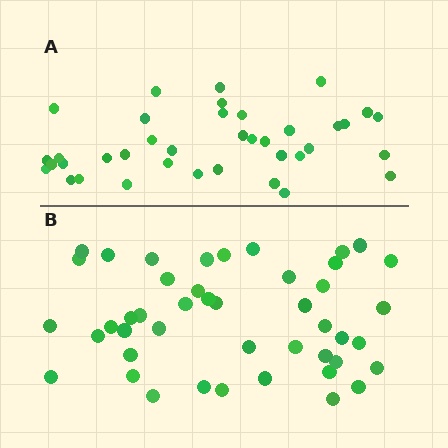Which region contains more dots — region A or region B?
Region B (the bottom region) has more dots.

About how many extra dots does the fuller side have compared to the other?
Region B has roughly 8 or so more dots than region A.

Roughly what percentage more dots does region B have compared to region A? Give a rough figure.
About 20% more.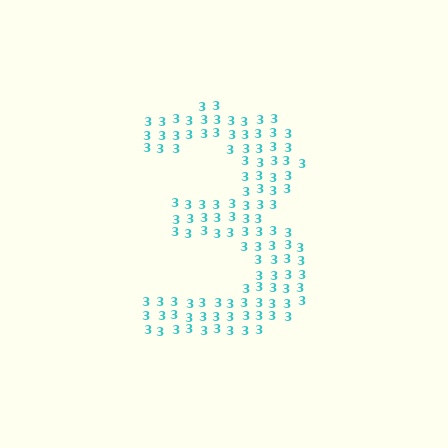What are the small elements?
The small elements are digit 3's.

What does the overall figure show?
The overall figure shows the digit 3.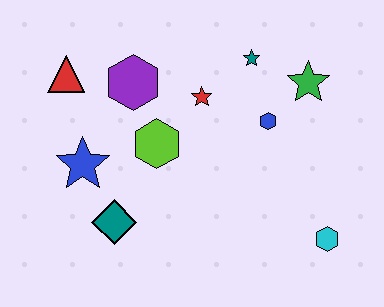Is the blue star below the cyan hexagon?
No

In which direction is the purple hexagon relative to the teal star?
The purple hexagon is to the left of the teal star.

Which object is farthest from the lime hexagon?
The cyan hexagon is farthest from the lime hexagon.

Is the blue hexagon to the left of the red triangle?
No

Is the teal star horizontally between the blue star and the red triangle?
No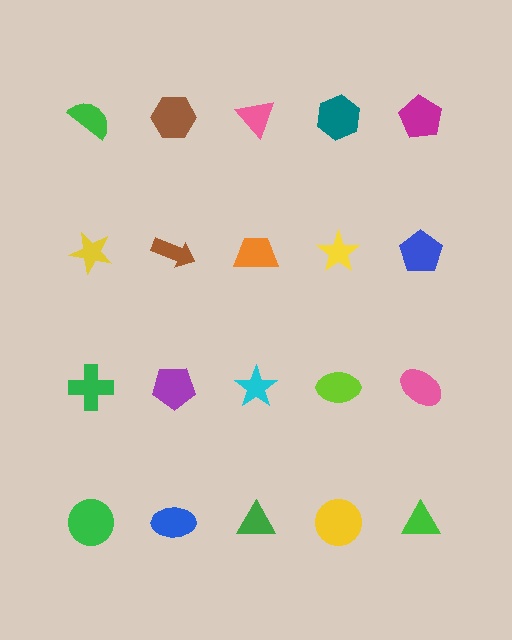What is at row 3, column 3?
A cyan star.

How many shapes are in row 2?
5 shapes.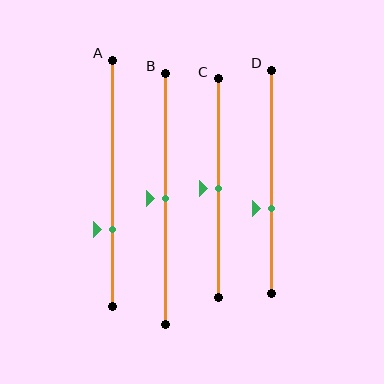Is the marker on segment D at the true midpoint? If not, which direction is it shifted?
No, the marker on segment D is shifted downward by about 12% of the segment length.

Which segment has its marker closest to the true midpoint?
Segment B has its marker closest to the true midpoint.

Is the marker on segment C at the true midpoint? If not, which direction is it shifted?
Yes, the marker on segment C is at the true midpoint.